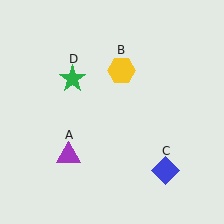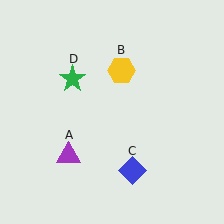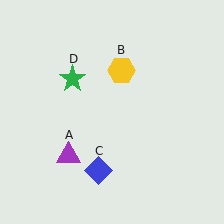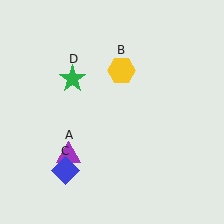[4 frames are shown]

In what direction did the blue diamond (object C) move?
The blue diamond (object C) moved left.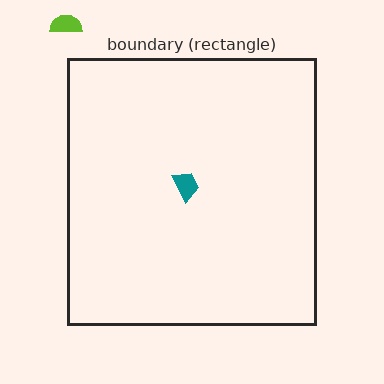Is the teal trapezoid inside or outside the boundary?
Inside.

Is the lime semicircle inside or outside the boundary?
Outside.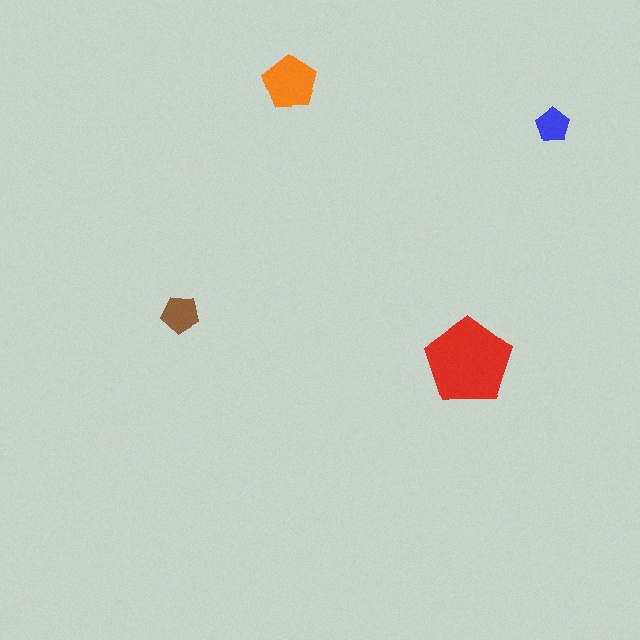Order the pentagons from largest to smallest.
the red one, the orange one, the brown one, the blue one.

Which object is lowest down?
The red pentagon is bottommost.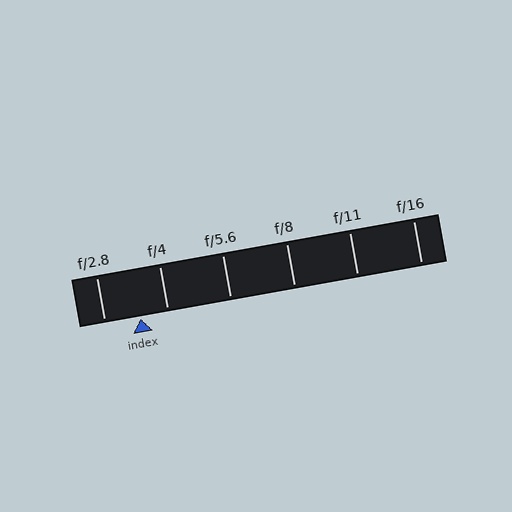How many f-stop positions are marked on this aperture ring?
There are 6 f-stop positions marked.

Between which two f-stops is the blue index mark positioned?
The index mark is between f/2.8 and f/4.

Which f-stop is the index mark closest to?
The index mark is closest to f/4.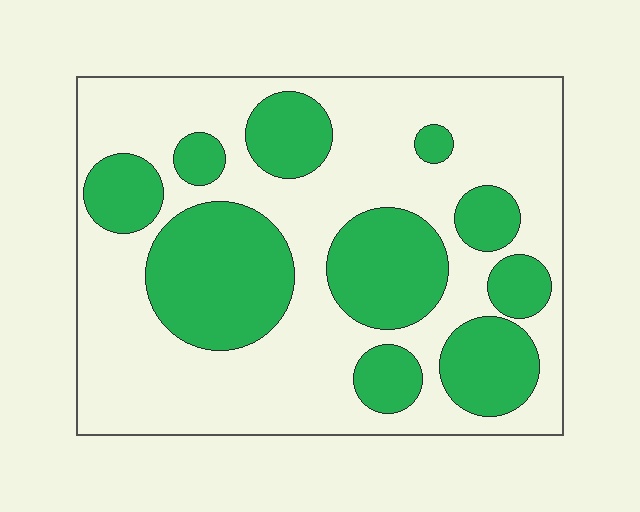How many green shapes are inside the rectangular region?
10.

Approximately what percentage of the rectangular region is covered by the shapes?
Approximately 35%.